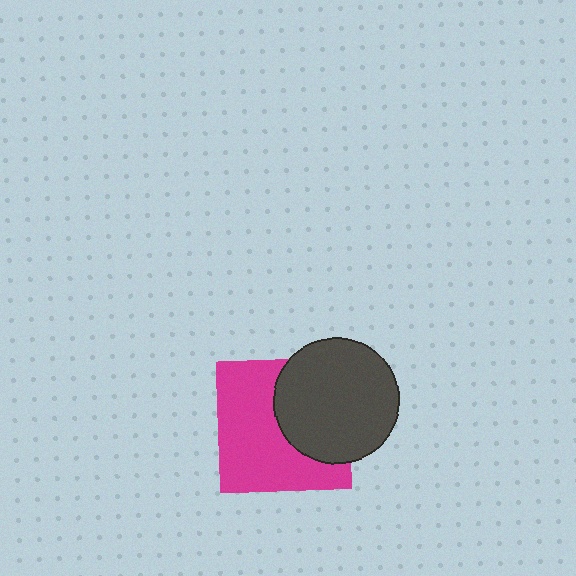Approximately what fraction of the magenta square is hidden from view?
Roughly 40% of the magenta square is hidden behind the dark gray circle.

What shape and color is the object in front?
The object in front is a dark gray circle.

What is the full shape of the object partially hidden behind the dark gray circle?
The partially hidden object is a magenta square.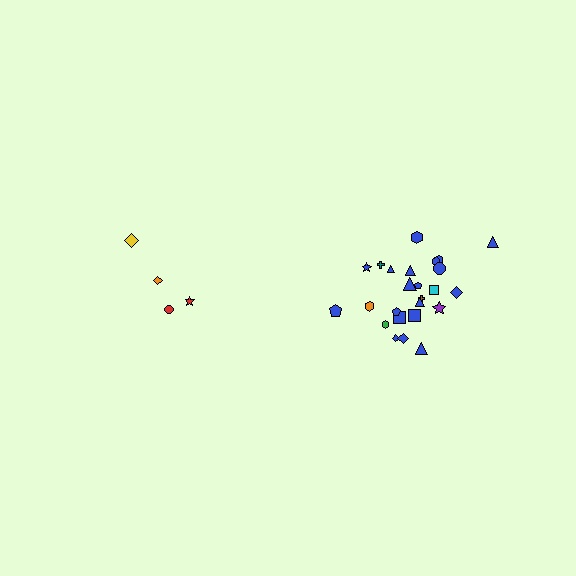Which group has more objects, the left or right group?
The right group.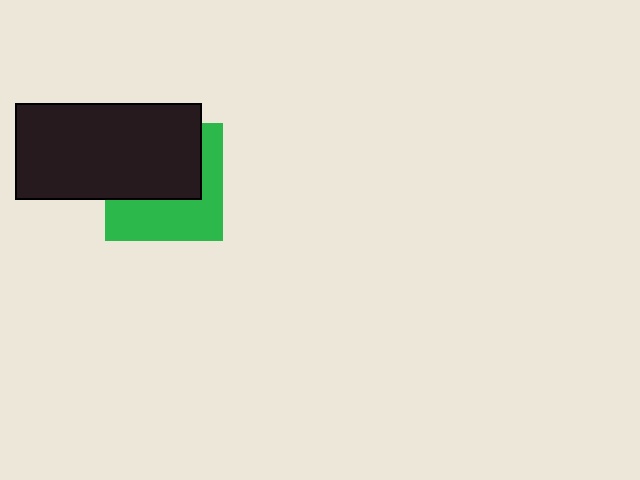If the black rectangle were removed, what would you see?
You would see the complete green square.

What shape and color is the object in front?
The object in front is a black rectangle.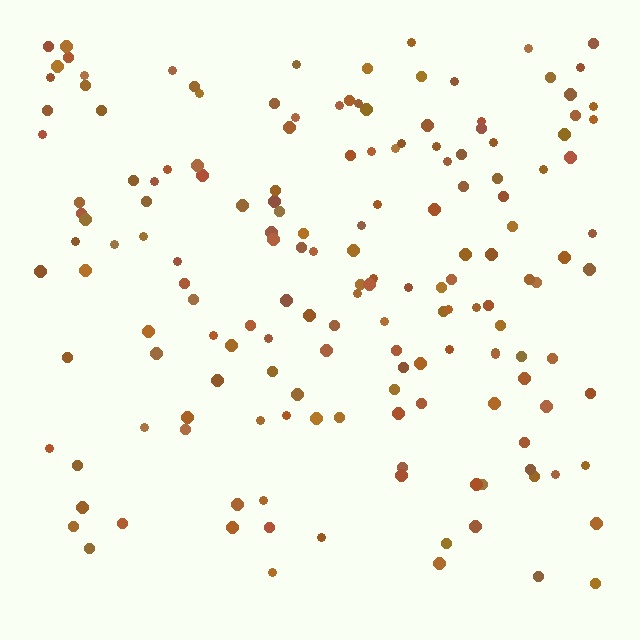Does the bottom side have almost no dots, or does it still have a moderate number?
Still a moderate number, just noticeably fewer than the top.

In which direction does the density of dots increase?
From bottom to top, with the top side densest.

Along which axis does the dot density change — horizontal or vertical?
Vertical.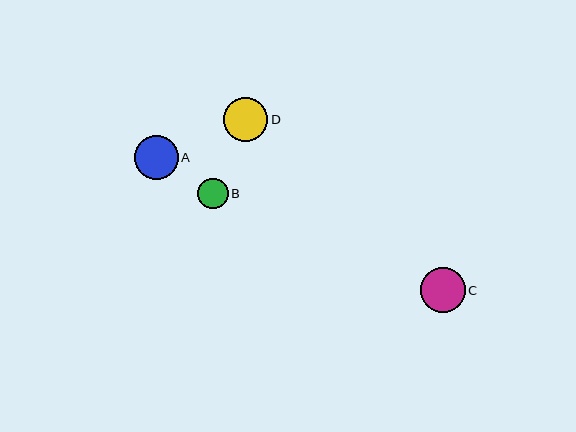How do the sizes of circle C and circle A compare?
Circle C and circle A are approximately the same size.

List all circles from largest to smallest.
From largest to smallest: C, A, D, B.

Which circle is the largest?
Circle C is the largest with a size of approximately 44 pixels.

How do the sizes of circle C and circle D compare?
Circle C and circle D are approximately the same size.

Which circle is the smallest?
Circle B is the smallest with a size of approximately 31 pixels.